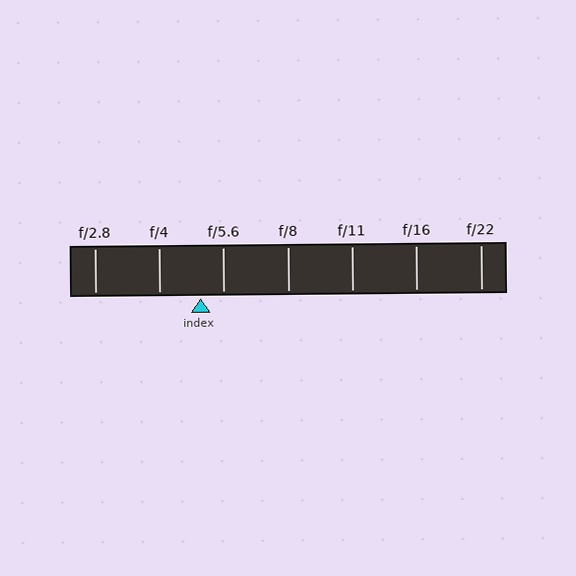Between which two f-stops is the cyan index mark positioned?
The index mark is between f/4 and f/5.6.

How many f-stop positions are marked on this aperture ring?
There are 7 f-stop positions marked.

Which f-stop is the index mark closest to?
The index mark is closest to f/5.6.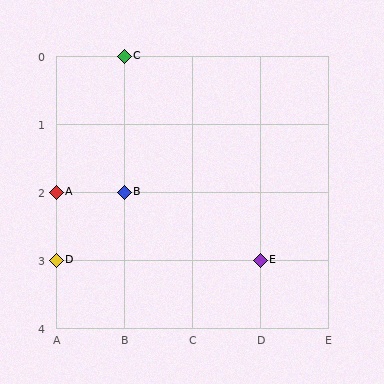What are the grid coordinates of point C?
Point C is at grid coordinates (B, 0).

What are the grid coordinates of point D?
Point D is at grid coordinates (A, 3).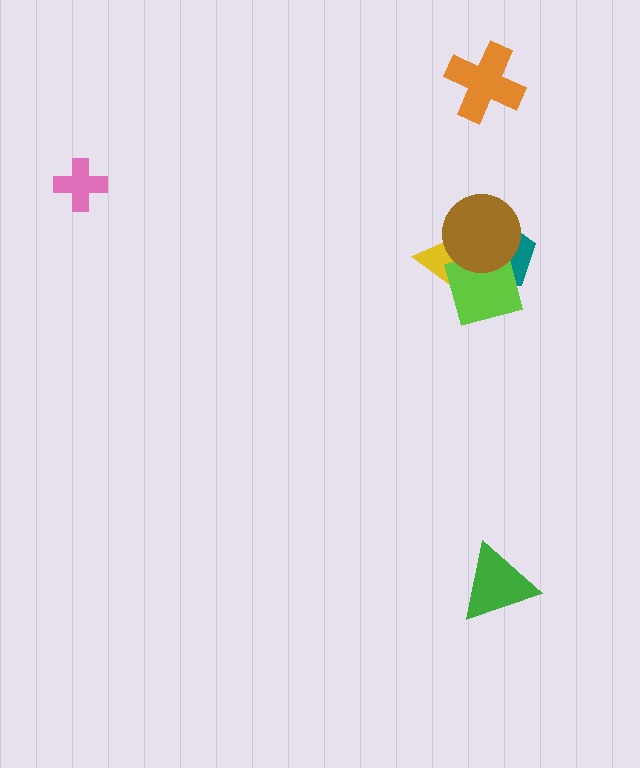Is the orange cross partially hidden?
No, no other shape covers it.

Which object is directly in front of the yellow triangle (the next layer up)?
The teal pentagon is directly in front of the yellow triangle.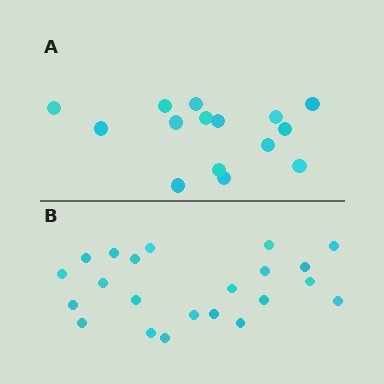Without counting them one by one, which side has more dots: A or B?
Region B (the bottom region) has more dots.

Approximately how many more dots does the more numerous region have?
Region B has roughly 8 or so more dots than region A.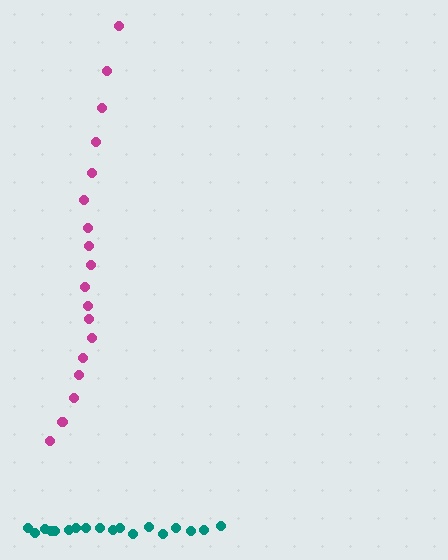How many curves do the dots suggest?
There are 2 distinct paths.